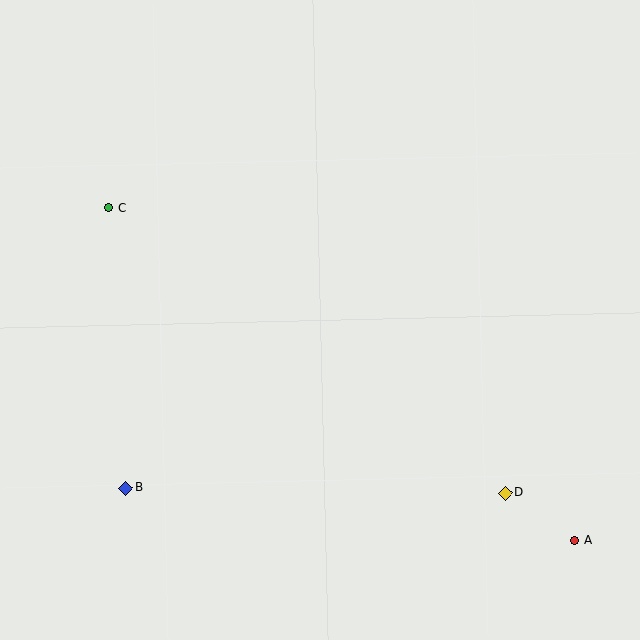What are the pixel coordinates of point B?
Point B is at (126, 488).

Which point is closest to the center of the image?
Point C at (109, 208) is closest to the center.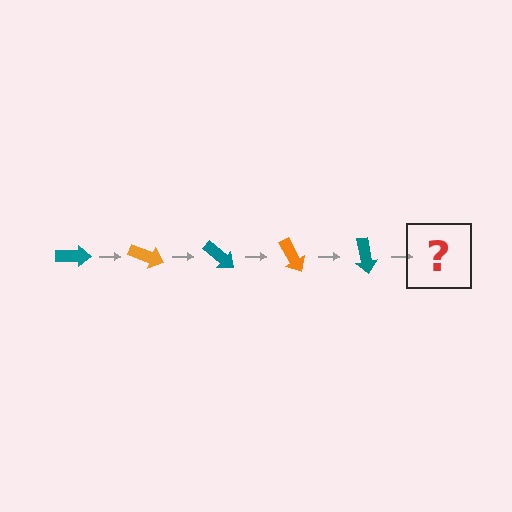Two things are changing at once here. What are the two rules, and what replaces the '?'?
The two rules are that it rotates 20 degrees each step and the color cycles through teal and orange. The '?' should be an orange arrow, rotated 100 degrees from the start.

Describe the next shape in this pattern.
It should be an orange arrow, rotated 100 degrees from the start.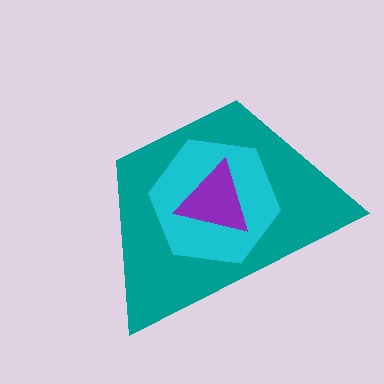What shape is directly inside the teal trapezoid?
The cyan hexagon.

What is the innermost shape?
The purple triangle.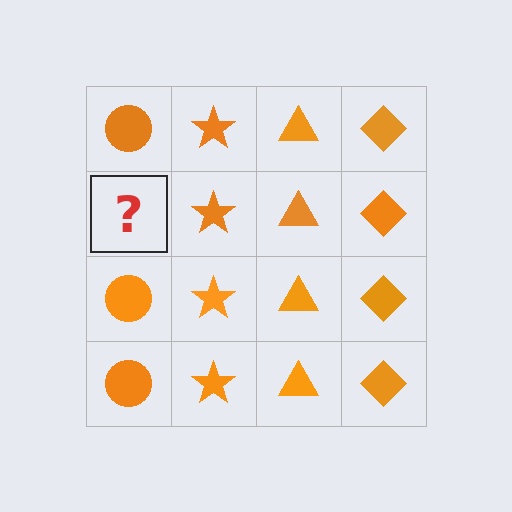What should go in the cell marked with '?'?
The missing cell should contain an orange circle.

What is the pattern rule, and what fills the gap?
The rule is that each column has a consistent shape. The gap should be filled with an orange circle.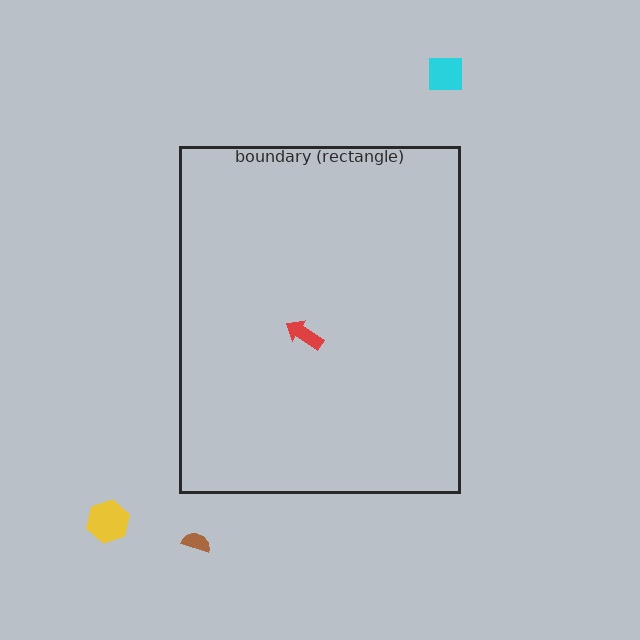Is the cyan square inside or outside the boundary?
Outside.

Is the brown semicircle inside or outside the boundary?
Outside.